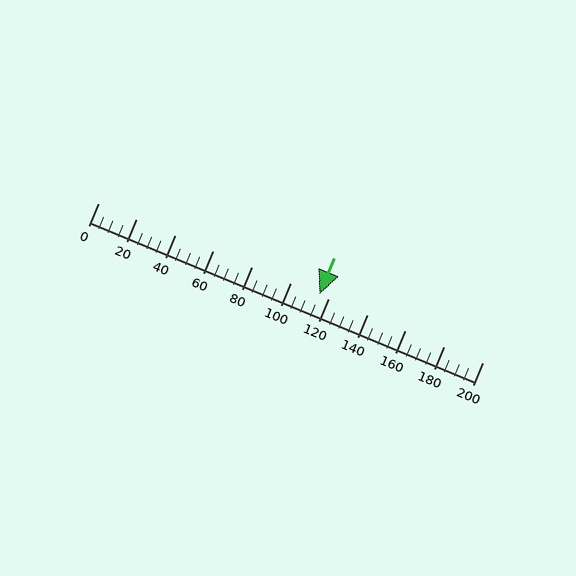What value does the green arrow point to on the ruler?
The green arrow points to approximately 115.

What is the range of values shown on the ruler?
The ruler shows values from 0 to 200.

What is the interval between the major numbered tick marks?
The major tick marks are spaced 20 units apart.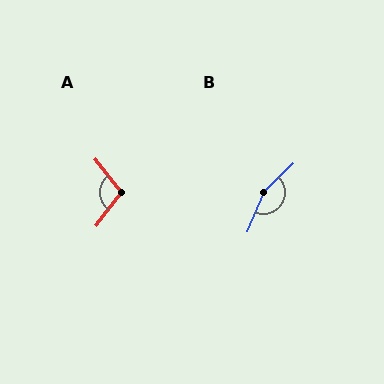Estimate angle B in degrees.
Approximately 156 degrees.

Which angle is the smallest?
A, at approximately 104 degrees.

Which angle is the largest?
B, at approximately 156 degrees.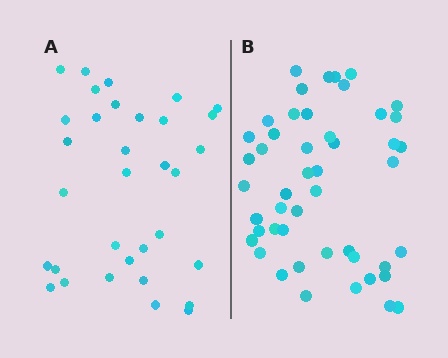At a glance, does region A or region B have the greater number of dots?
Region B (the right region) has more dots.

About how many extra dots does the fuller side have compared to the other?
Region B has approximately 15 more dots than region A.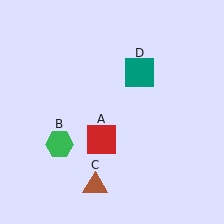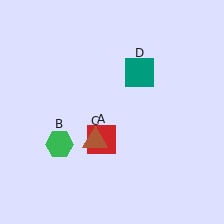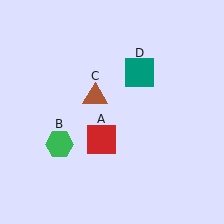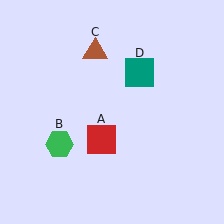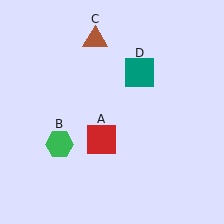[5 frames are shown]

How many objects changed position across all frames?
1 object changed position: brown triangle (object C).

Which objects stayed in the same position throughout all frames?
Red square (object A) and green hexagon (object B) and teal square (object D) remained stationary.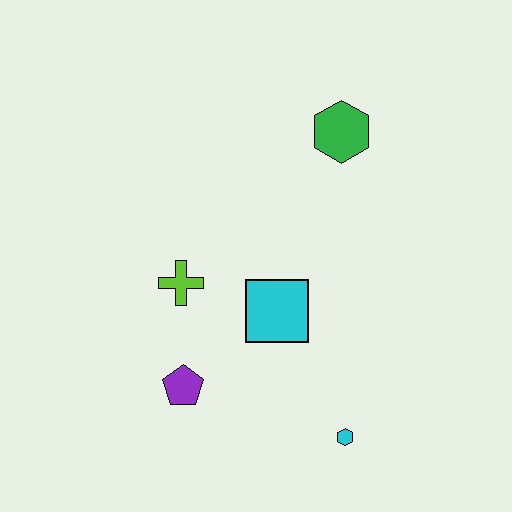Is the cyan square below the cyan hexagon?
No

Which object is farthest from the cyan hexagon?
The green hexagon is farthest from the cyan hexagon.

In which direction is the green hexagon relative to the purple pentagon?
The green hexagon is above the purple pentagon.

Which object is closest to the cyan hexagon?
The cyan square is closest to the cyan hexagon.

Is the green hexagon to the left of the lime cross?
No